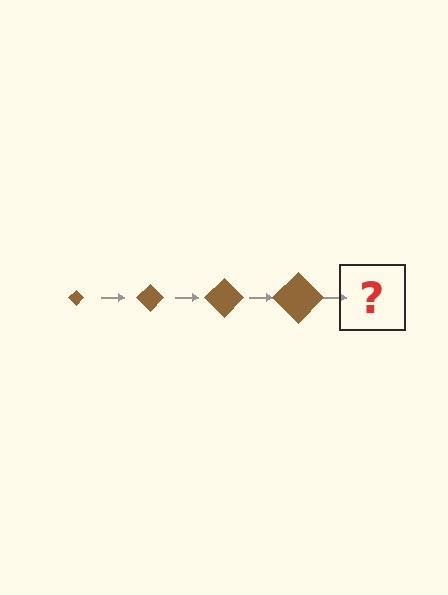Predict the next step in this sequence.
The next step is a brown diamond, larger than the previous one.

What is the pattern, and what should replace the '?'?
The pattern is that the diamond gets progressively larger each step. The '?' should be a brown diamond, larger than the previous one.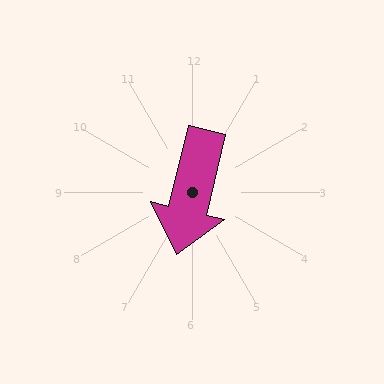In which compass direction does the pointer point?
South.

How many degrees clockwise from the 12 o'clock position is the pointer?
Approximately 194 degrees.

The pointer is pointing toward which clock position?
Roughly 6 o'clock.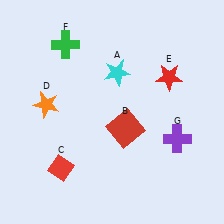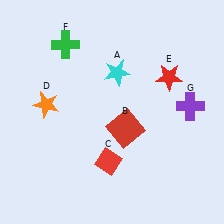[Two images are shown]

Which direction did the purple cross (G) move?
The purple cross (G) moved up.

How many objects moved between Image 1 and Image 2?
2 objects moved between the two images.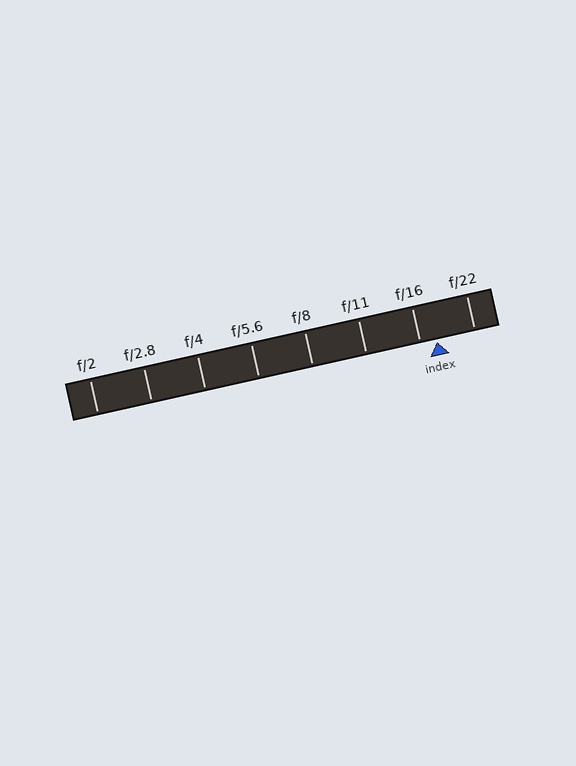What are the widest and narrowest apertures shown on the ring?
The widest aperture shown is f/2 and the narrowest is f/22.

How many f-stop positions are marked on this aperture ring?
There are 8 f-stop positions marked.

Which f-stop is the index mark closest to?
The index mark is closest to f/16.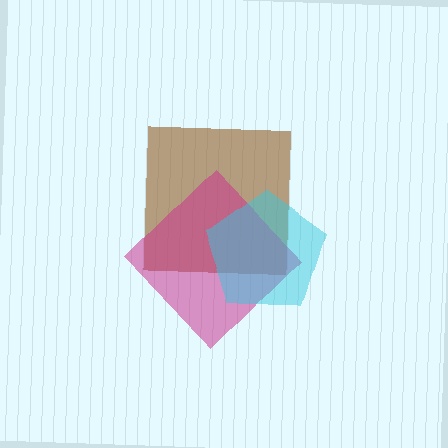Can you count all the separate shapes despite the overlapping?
Yes, there are 3 separate shapes.